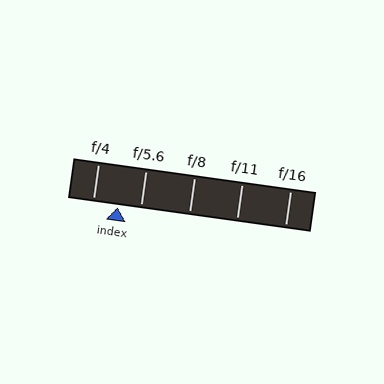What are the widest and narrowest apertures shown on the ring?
The widest aperture shown is f/4 and the narrowest is f/16.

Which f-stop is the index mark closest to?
The index mark is closest to f/5.6.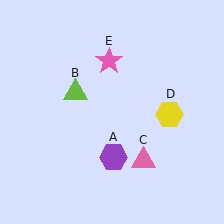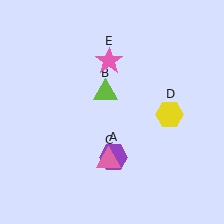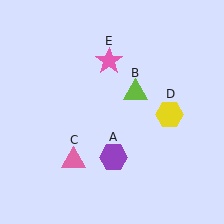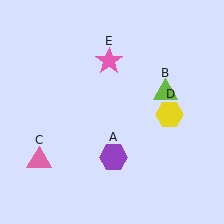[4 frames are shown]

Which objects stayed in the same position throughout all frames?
Purple hexagon (object A) and yellow hexagon (object D) and pink star (object E) remained stationary.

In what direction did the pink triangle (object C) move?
The pink triangle (object C) moved left.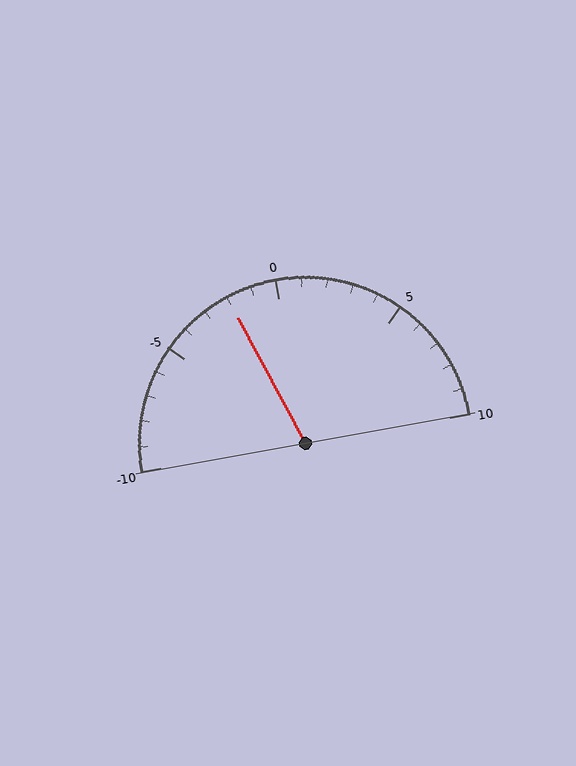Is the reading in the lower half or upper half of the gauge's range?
The reading is in the lower half of the range (-10 to 10).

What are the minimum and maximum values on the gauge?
The gauge ranges from -10 to 10.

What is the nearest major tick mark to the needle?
The nearest major tick mark is 0.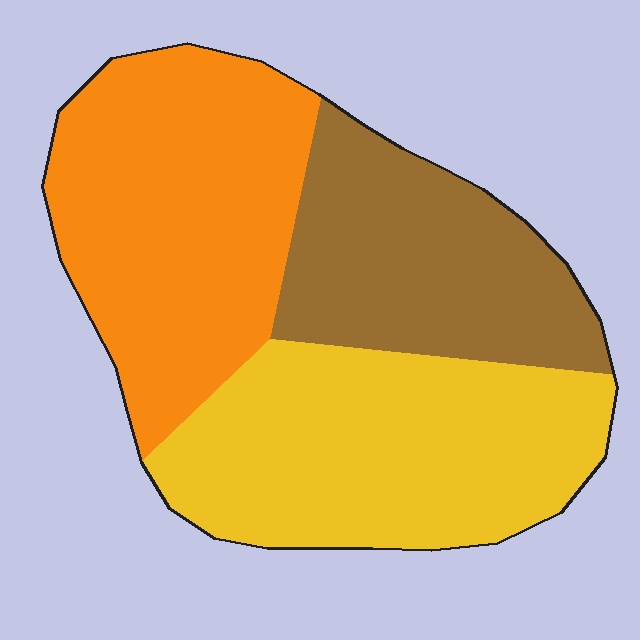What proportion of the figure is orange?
Orange covers 36% of the figure.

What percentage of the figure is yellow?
Yellow takes up about three eighths (3/8) of the figure.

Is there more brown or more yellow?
Yellow.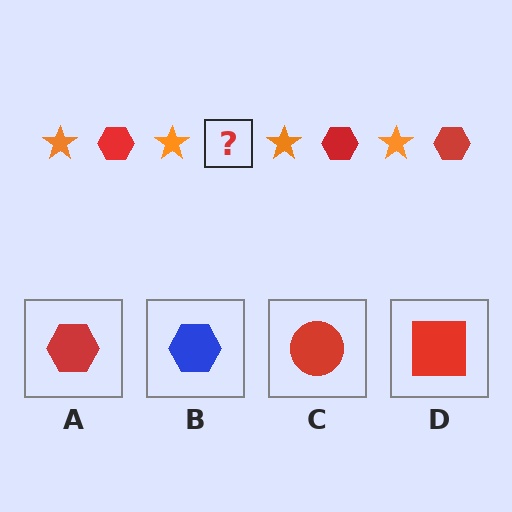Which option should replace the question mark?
Option A.